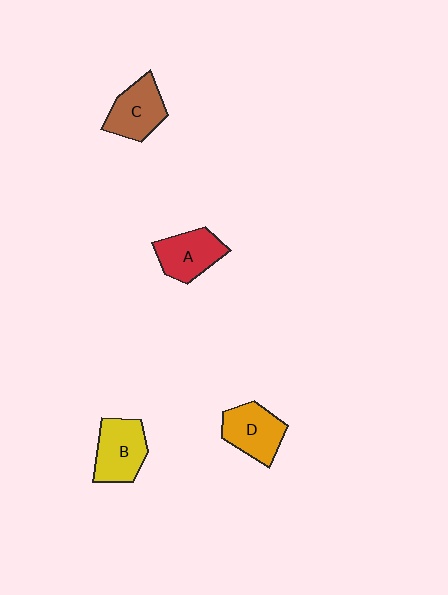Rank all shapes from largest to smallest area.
From largest to smallest: B (yellow), D (orange), C (brown), A (red).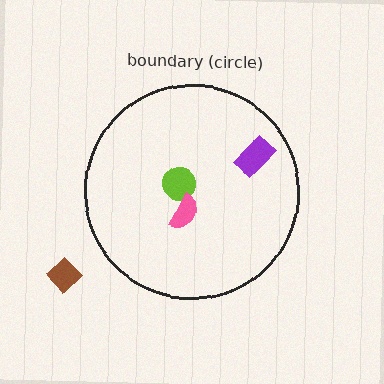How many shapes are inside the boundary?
3 inside, 1 outside.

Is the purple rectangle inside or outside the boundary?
Inside.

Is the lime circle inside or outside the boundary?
Inside.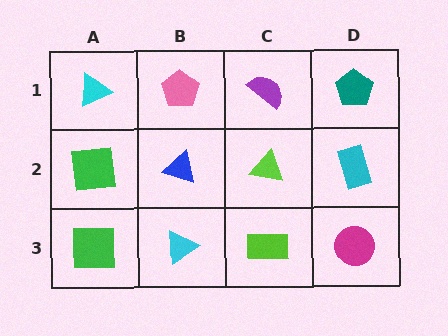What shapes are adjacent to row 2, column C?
A purple semicircle (row 1, column C), a lime rectangle (row 3, column C), a blue triangle (row 2, column B), a cyan rectangle (row 2, column D).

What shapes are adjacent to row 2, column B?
A pink pentagon (row 1, column B), a cyan triangle (row 3, column B), a green square (row 2, column A), a lime triangle (row 2, column C).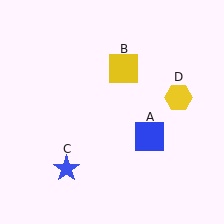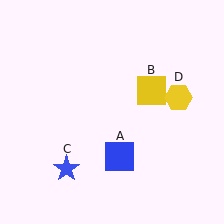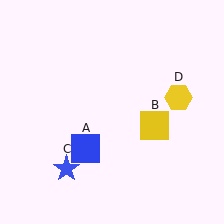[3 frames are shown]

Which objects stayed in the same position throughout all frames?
Blue star (object C) and yellow hexagon (object D) remained stationary.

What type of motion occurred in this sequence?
The blue square (object A), yellow square (object B) rotated clockwise around the center of the scene.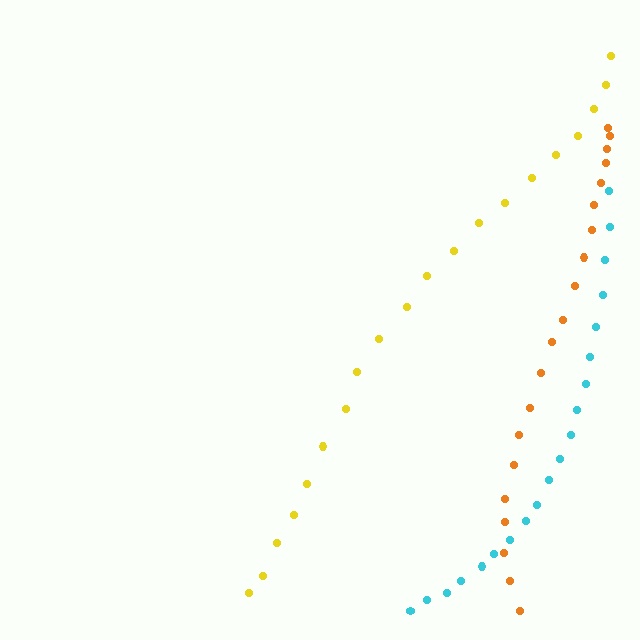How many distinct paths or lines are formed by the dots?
There are 3 distinct paths.